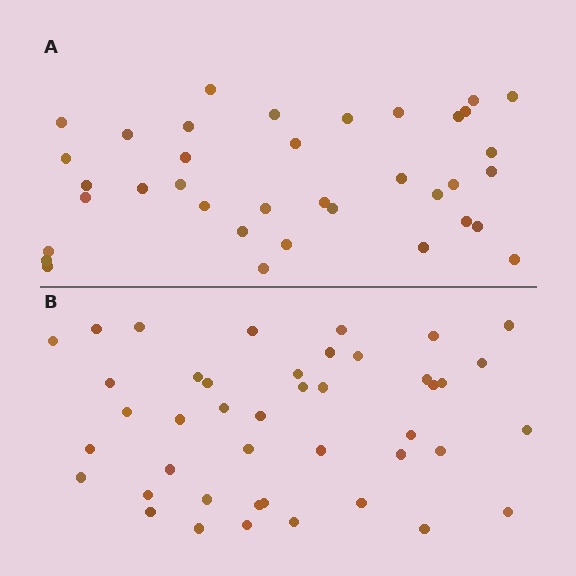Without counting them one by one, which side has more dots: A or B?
Region B (the bottom region) has more dots.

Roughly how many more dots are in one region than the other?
Region B has about 6 more dots than region A.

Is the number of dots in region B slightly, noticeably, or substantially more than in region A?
Region B has only slightly more — the two regions are fairly close. The ratio is roughly 1.2 to 1.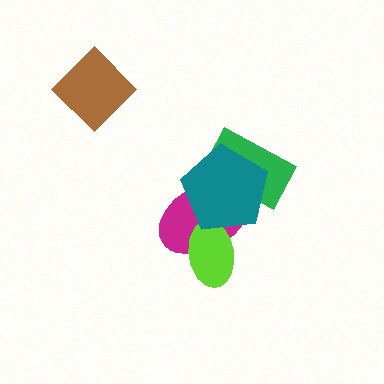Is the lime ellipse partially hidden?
Yes, it is partially covered by another shape.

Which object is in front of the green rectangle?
The teal pentagon is in front of the green rectangle.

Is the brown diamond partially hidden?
No, no other shape covers it.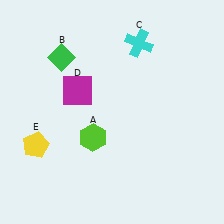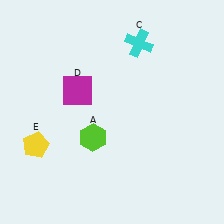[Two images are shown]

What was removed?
The green diamond (B) was removed in Image 2.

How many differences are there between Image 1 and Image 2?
There is 1 difference between the two images.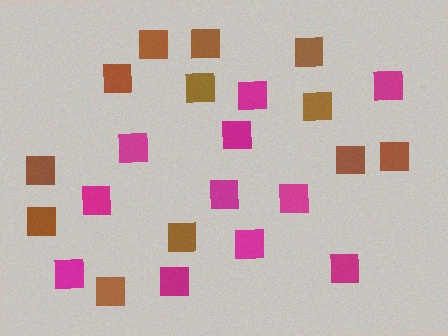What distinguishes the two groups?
There are 2 groups: one group of brown squares (12) and one group of magenta squares (11).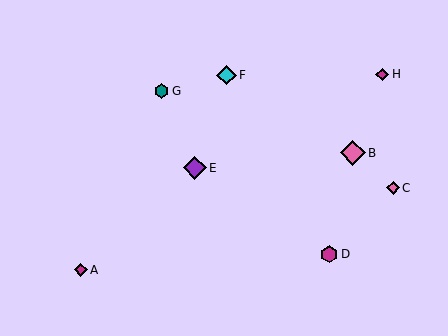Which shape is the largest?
The pink diamond (labeled B) is the largest.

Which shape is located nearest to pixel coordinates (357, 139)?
The pink diamond (labeled B) at (353, 153) is nearest to that location.